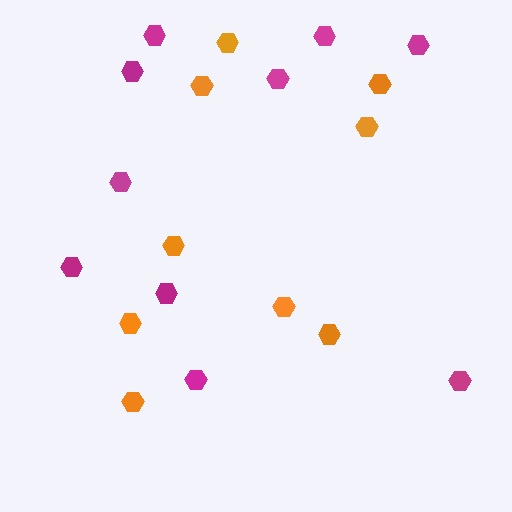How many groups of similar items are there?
There are 2 groups: one group of magenta hexagons (10) and one group of orange hexagons (9).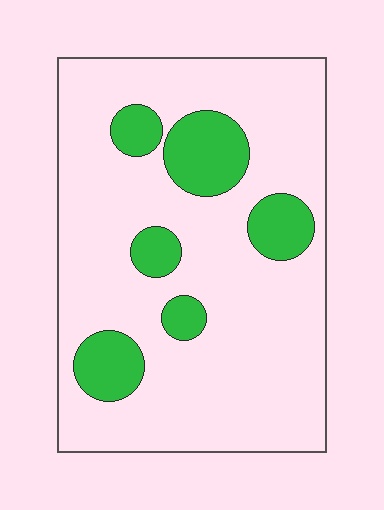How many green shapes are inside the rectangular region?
6.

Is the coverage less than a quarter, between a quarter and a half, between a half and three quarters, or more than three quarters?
Less than a quarter.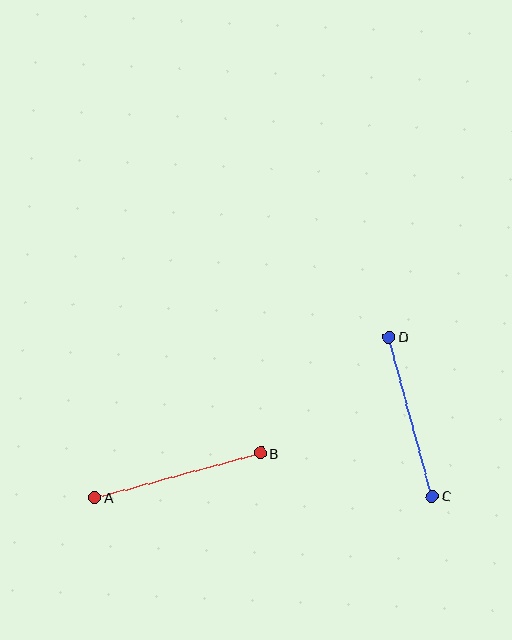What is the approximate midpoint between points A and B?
The midpoint is at approximately (178, 475) pixels.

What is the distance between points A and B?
The distance is approximately 171 pixels.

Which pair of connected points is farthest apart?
Points A and B are farthest apart.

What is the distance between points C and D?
The distance is approximately 165 pixels.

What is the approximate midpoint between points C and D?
The midpoint is at approximately (411, 417) pixels.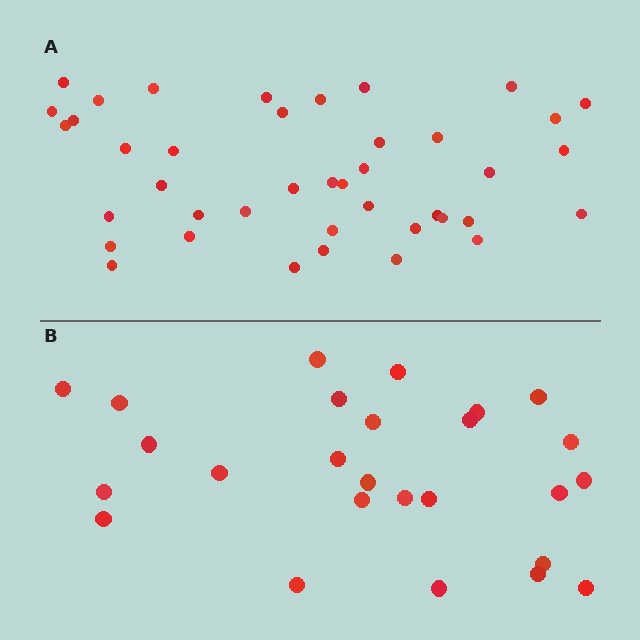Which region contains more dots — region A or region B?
Region A (the top region) has more dots.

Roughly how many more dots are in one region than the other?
Region A has approximately 15 more dots than region B.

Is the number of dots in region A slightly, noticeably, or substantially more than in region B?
Region A has substantially more. The ratio is roughly 1.6 to 1.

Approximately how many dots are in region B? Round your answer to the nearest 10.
About 30 dots. (The exact count is 26, which rounds to 30.)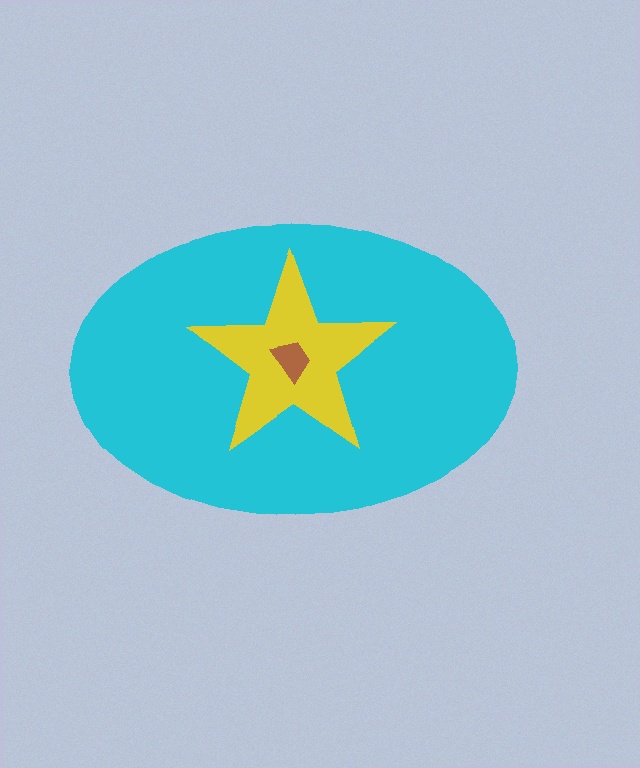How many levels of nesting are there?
3.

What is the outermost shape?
The cyan ellipse.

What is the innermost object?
The brown trapezoid.